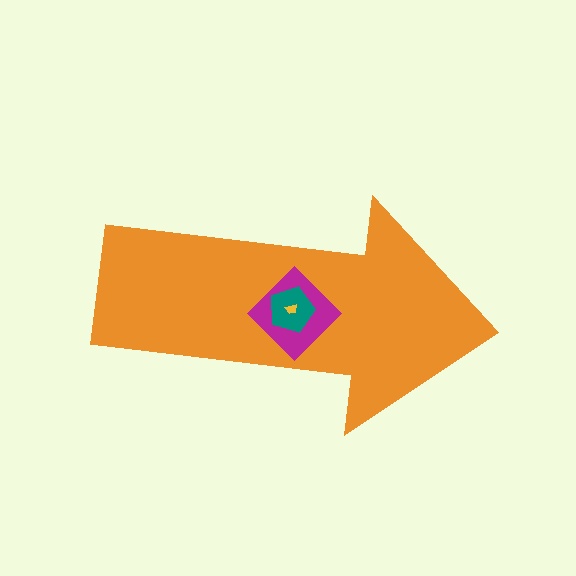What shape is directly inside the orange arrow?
The magenta diamond.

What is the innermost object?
The yellow trapezoid.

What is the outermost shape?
The orange arrow.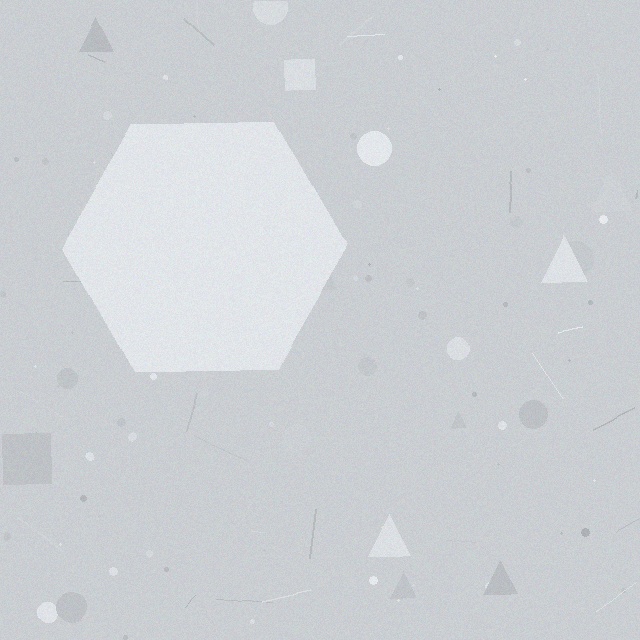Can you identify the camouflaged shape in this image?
The camouflaged shape is a hexagon.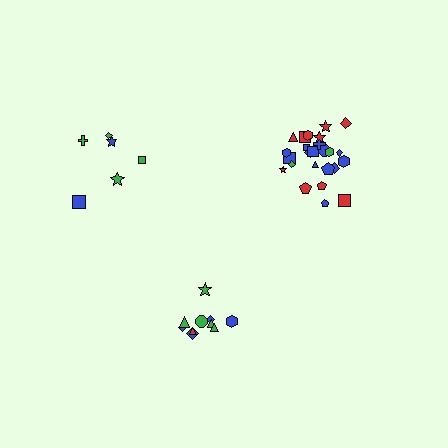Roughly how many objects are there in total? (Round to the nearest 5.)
Roughly 40 objects in total.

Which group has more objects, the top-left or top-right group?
The top-right group.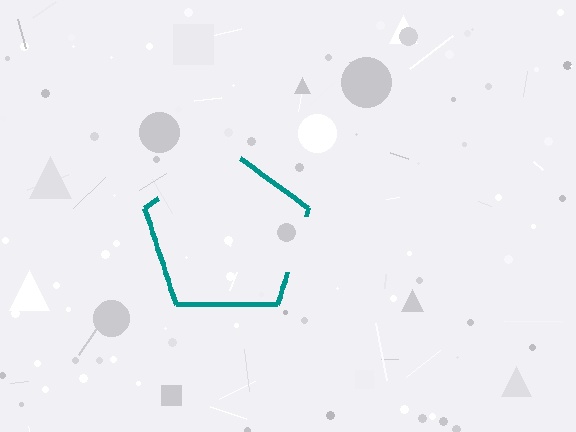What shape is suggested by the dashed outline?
The dashed outline suggests a pentagon.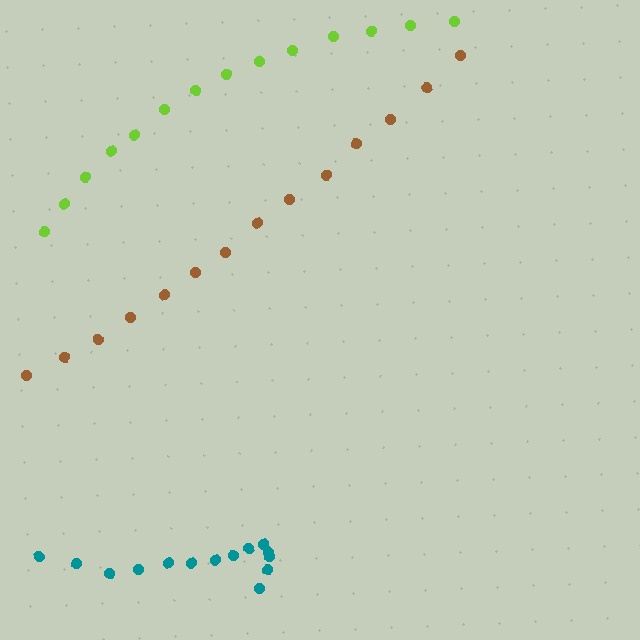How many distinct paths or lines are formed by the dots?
There are 3 distinct paths.